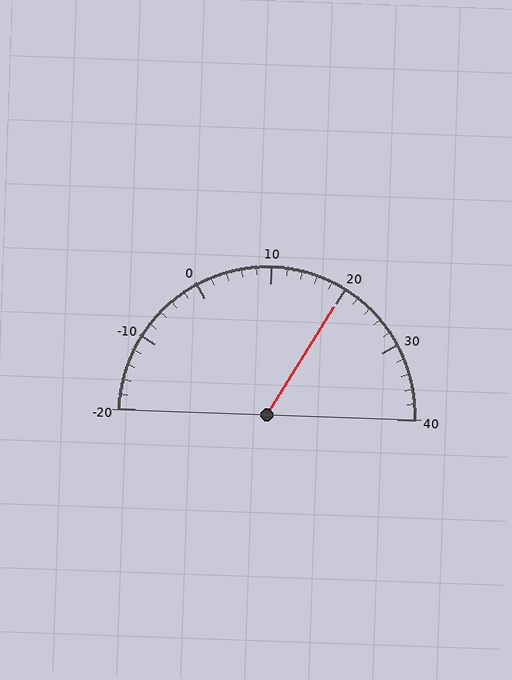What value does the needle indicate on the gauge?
The needle indicates approximately 20.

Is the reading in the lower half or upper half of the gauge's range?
The reading is in the upper half of the range (-20 to 40).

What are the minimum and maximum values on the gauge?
The gauge ranges from -20 to 40.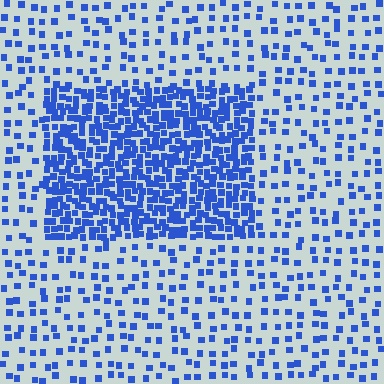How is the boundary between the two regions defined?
The boundary is defined by a change in element density (approximately 3.1x ratio). All elements are the same color, size, and shape.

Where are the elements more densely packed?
The elements are more densely packed inside the rectangle boundary.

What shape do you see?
I see a rectangle.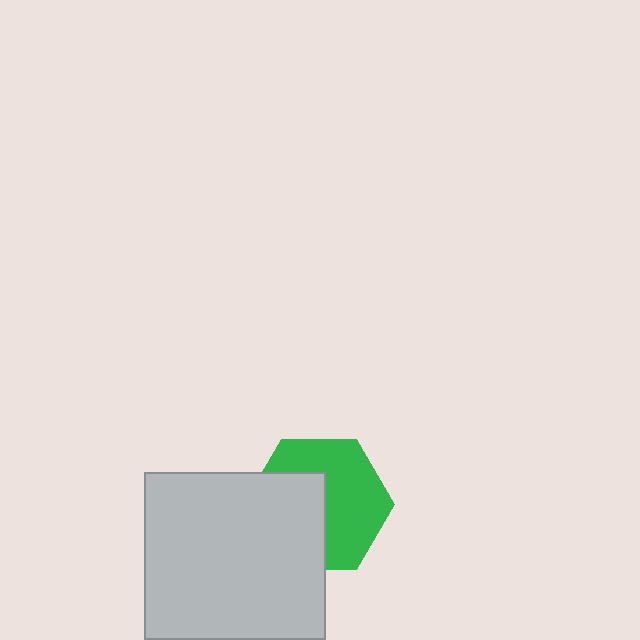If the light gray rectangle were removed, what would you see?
You would see the complete green hexagon.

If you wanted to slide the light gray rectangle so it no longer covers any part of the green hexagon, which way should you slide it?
Slide it toward the lower-left — that is the most direct way to separate the two shapes.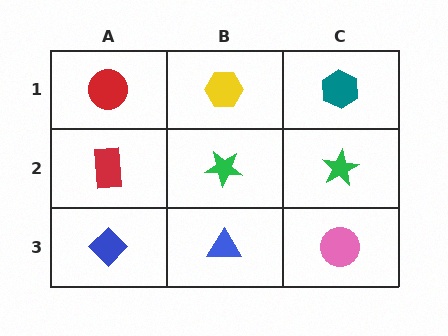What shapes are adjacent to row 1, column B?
A green star (row 2, column B), a red circle (row 1, column A), a teal hexagon (row 1, column C).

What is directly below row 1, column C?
A green star.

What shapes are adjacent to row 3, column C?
A green star (row 2, column C), a blue triangle (row 3, column B).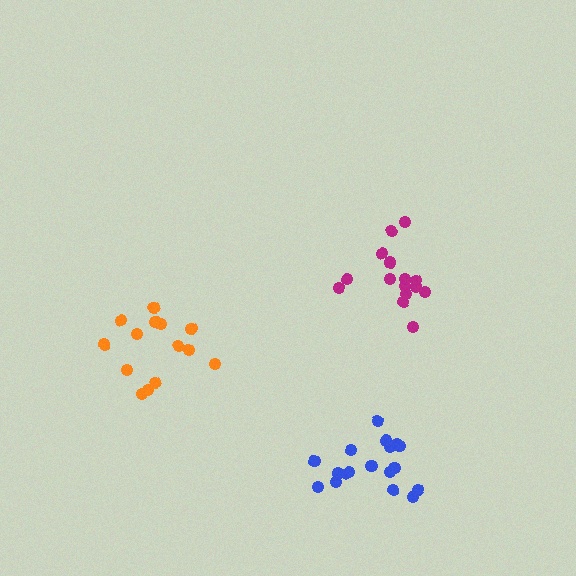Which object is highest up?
The magenta cluster is topmost.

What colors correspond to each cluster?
The clusters are colored: magenta, orange, blue.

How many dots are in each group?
Group 1: 15 dots, Group 2: 14 dots, Group 3: 18 dots (47 total).